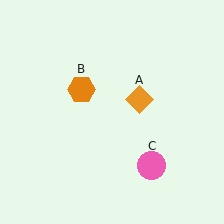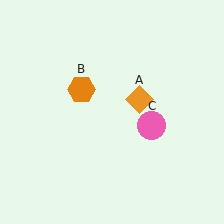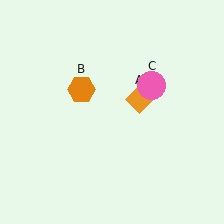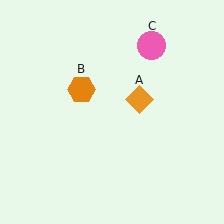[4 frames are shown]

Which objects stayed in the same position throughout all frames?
Orange diamond (object A) and orange hexagon (object B) remained stationary.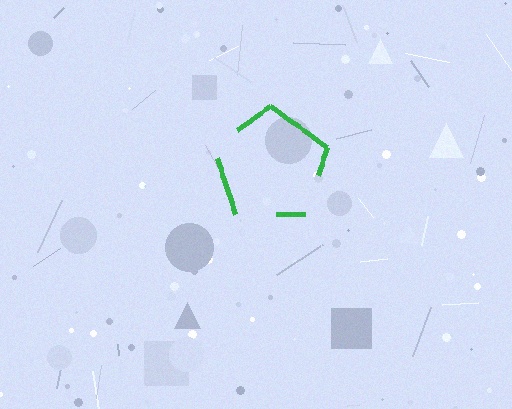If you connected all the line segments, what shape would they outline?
They would outline a pentagon.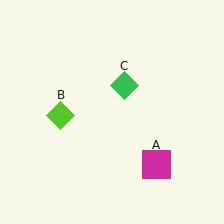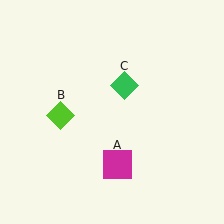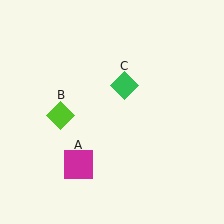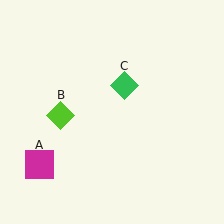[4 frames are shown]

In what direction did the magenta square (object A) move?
The magenta square (object A) moved left.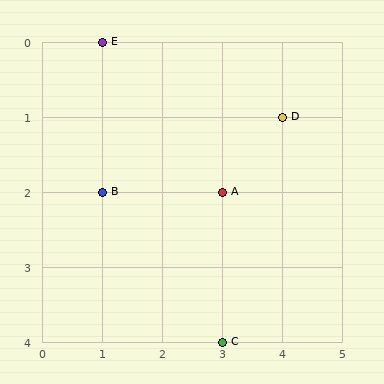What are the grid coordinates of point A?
Point A is at grid coordinates (3, 2).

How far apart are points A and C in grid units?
Points A and C are 2 rows apart.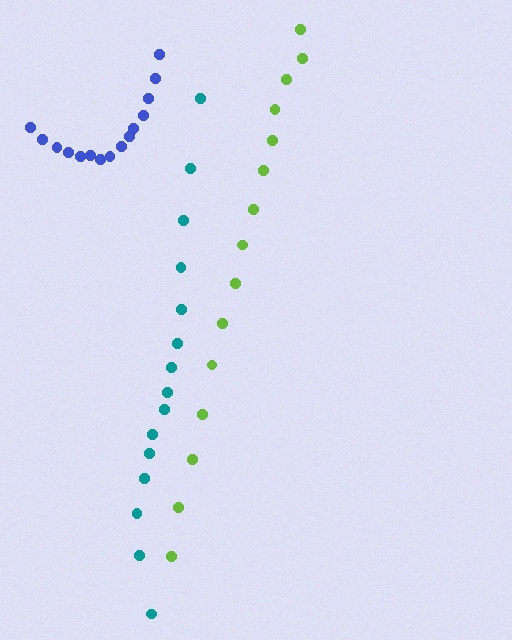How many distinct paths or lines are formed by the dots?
There are 3 distinct paths.